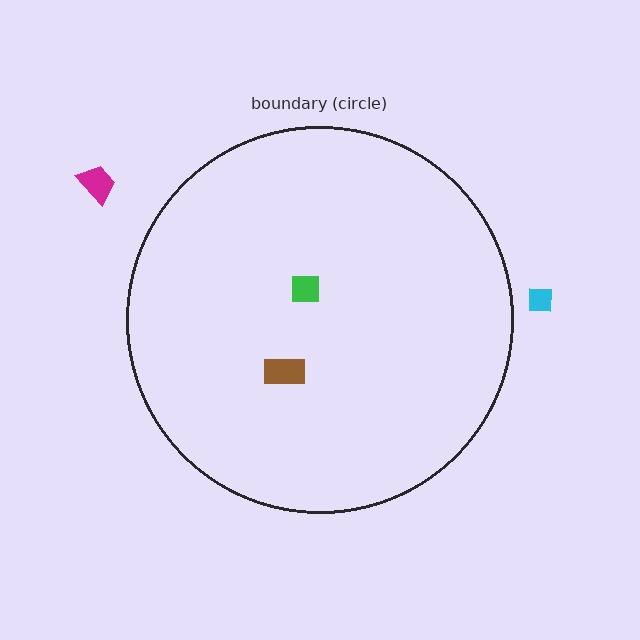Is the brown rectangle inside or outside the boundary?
Inside.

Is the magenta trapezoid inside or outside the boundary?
Outside.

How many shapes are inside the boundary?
2 inside, 2 outside.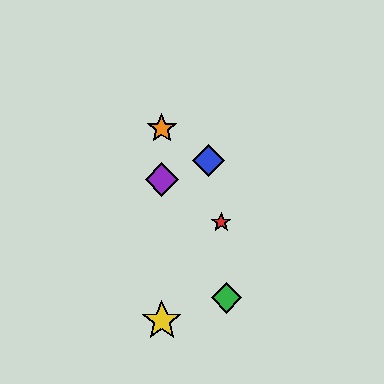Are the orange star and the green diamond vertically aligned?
No, the orange star is at x≈162 and the green diamond is at x≈226.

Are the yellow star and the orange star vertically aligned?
Yes, both are at x≈162.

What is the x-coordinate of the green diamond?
The green diamond is at x≈226.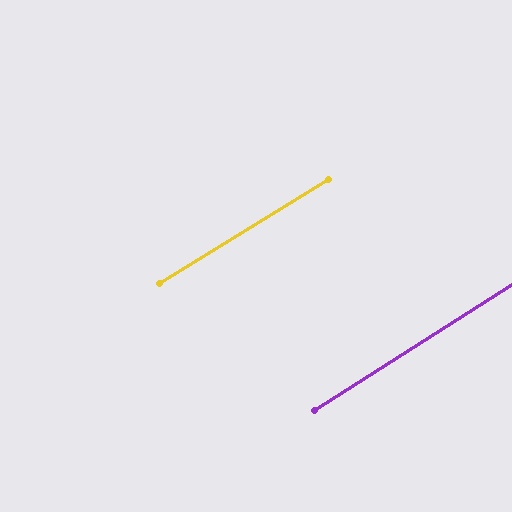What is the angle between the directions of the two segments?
Approximately 1 degree.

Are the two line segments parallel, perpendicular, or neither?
Parallel — their directions differ by only 0.8°.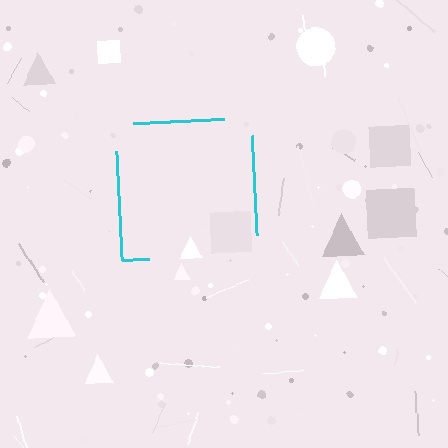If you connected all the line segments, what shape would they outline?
They would outline a square.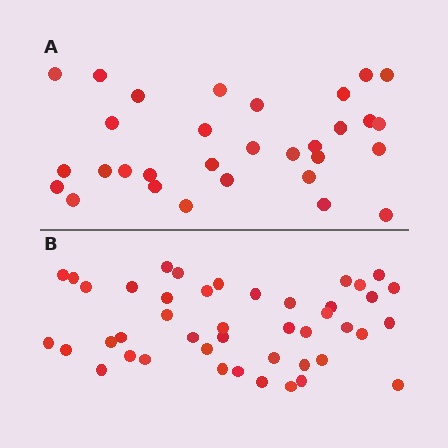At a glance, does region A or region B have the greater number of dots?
Region B (the bottom region) has more dots.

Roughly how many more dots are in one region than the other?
Region B has approximately 15 more dots than region A.